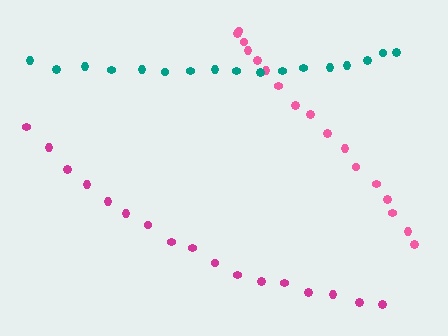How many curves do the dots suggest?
There are 3 distinct paths.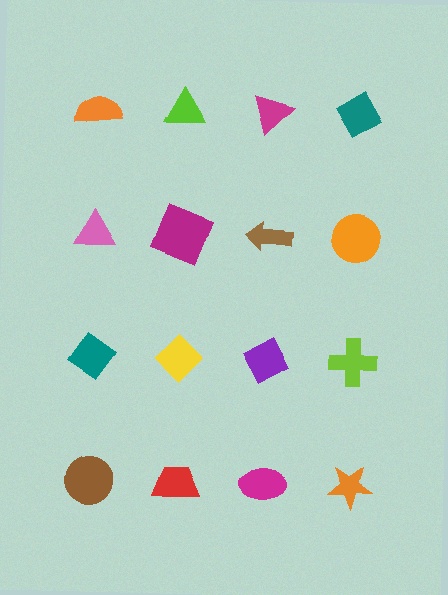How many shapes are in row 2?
4 shapes.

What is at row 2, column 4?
An orange circle.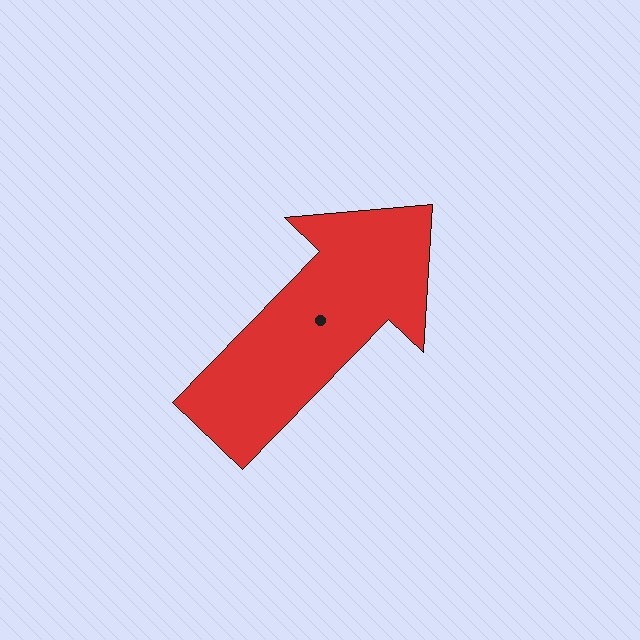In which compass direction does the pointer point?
Northeast.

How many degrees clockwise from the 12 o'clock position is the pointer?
Approximately 44 degrees.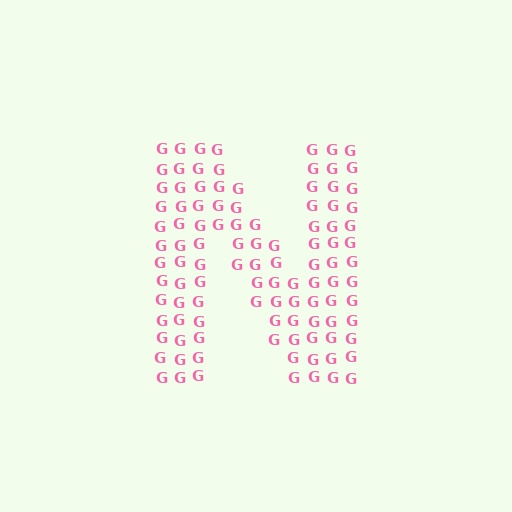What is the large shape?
The large shape is the letter N.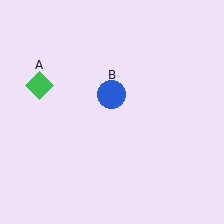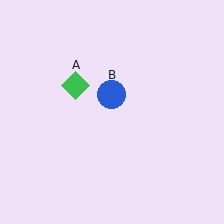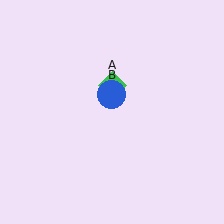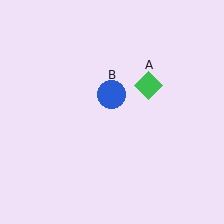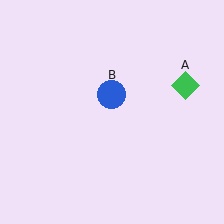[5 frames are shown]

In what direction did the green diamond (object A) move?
The green diamond (object A) moved right.